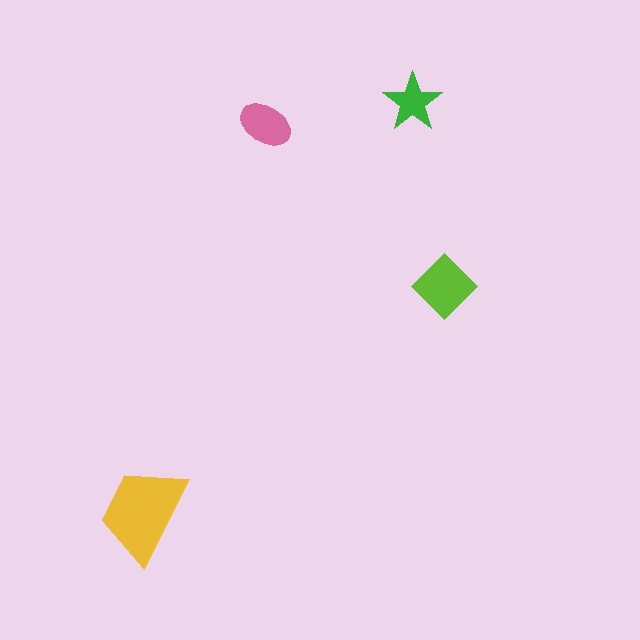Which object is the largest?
The yellow trapezoid.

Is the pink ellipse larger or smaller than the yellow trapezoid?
Smaller.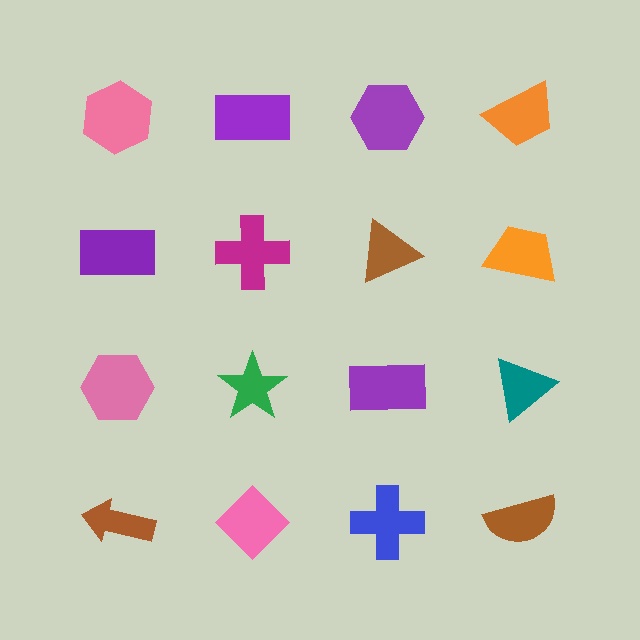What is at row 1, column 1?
A pink hexagon.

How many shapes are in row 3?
4 shapes.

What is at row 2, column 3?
A brown triangle.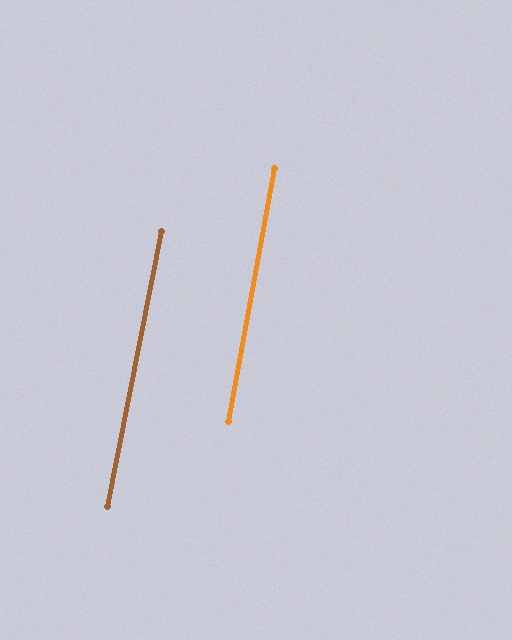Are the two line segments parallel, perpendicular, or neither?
Parallel — their directions differ by only 0.8°.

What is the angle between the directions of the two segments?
Approximately 1 degree.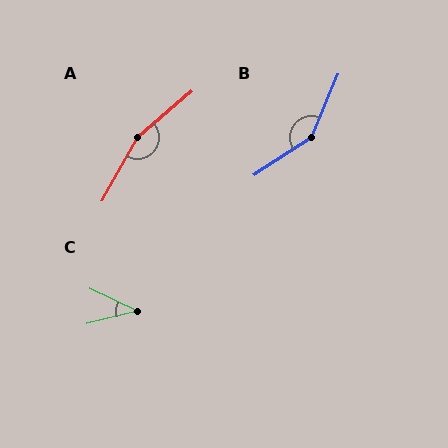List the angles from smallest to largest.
C (40°), B (146°), A (159°).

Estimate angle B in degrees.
Approximately 146 degrees.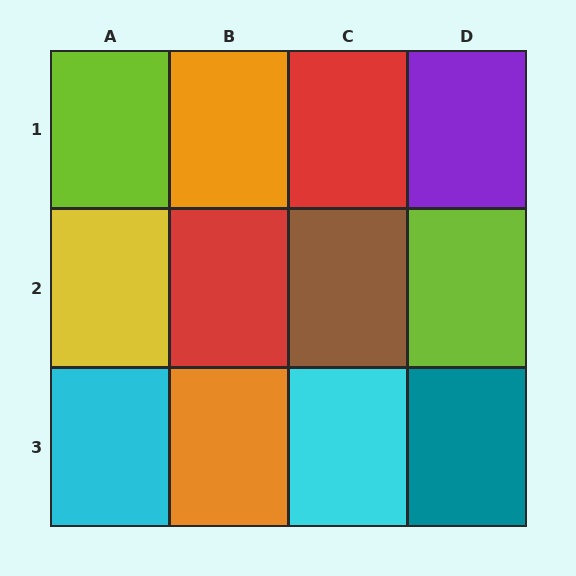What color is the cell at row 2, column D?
Lime.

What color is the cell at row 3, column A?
Cyan.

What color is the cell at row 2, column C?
Brown.